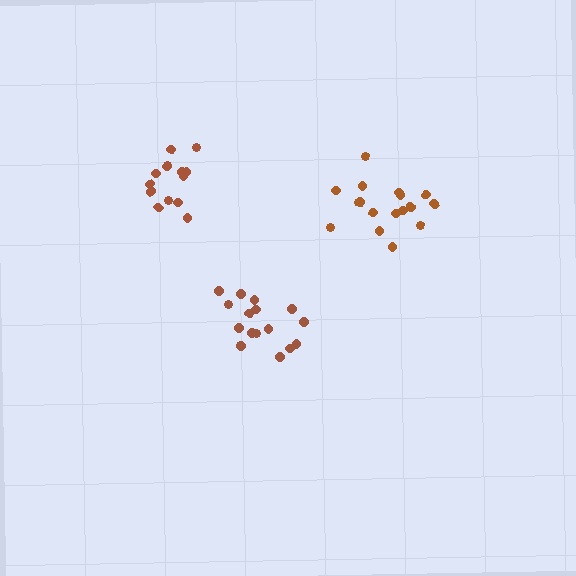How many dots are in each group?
Group 1: 14 dots, Group 2: 17 dots, Group 3: 17 dots (48 total).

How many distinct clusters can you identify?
There are 3 distinct clusters.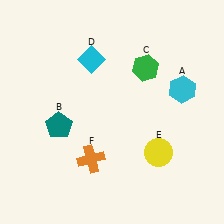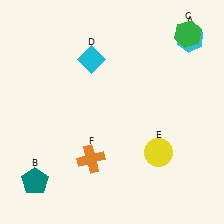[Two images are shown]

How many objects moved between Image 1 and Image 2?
3 objects moved between the two images.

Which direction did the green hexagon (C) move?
The green hexagon (C) moved right.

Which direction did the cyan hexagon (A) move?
The cyan hexagon (A) moved up.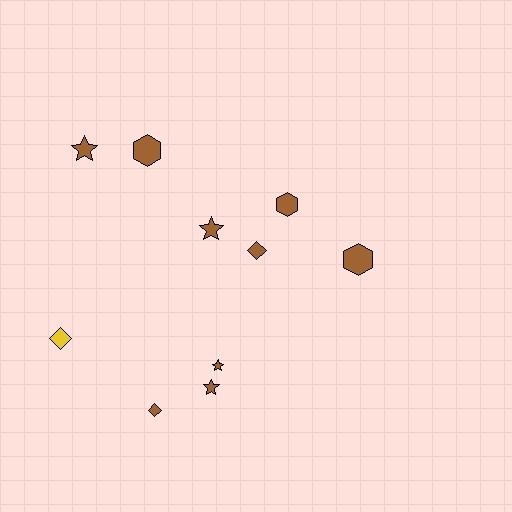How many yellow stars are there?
There are no yellow stars.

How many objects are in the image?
There are 10 objects.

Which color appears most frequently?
Brown, with 9 objects.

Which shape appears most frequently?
Star, with 4 objects.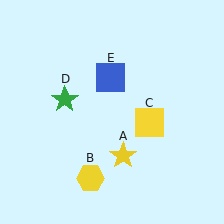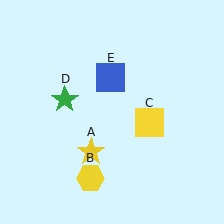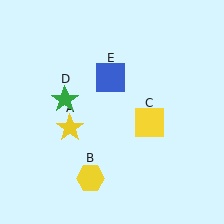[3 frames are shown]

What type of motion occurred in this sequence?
The yellow star (object A) rotated clockwise around the center of the scene.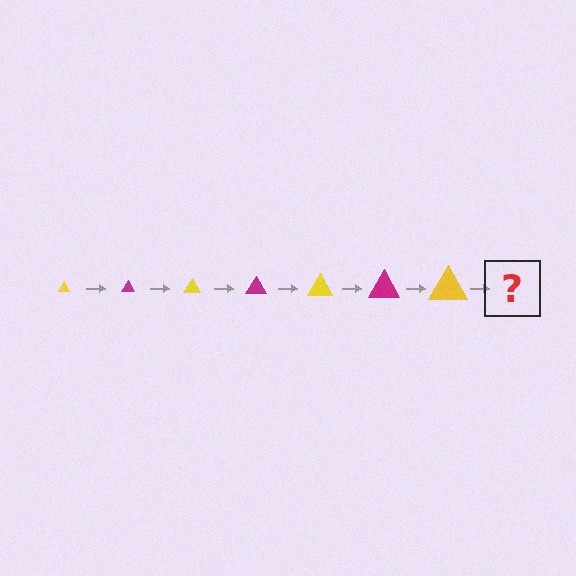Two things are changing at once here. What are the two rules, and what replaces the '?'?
The two rules are that the triangle grows larger each step and the color cycles through yellow and magenta. The '?' should be a magenta triangle, larger than the previous one.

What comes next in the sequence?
The next element should be a magenta triangle, larger than the previous one.